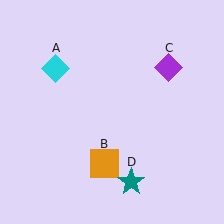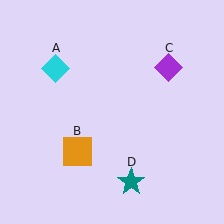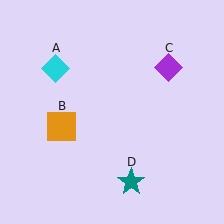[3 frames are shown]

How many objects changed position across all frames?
1 object changed position: orange square (object B).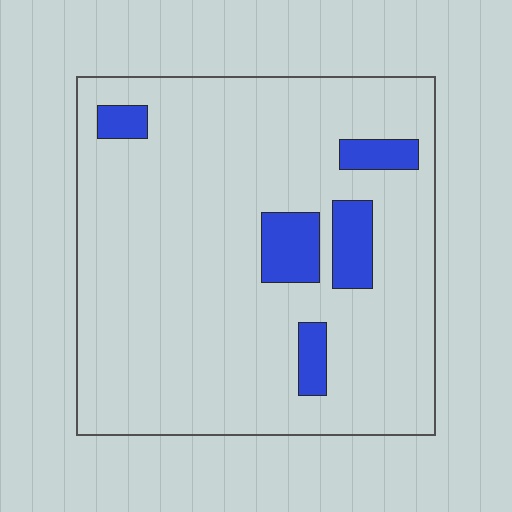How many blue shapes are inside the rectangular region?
5.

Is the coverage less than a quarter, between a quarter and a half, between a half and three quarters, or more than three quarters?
Less than a quarter.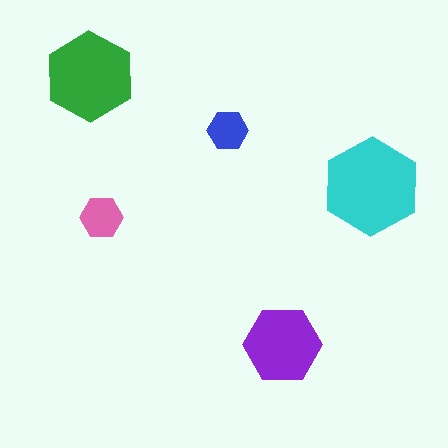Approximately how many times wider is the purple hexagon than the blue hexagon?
About 2 times wider.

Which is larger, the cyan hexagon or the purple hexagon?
The cyan one.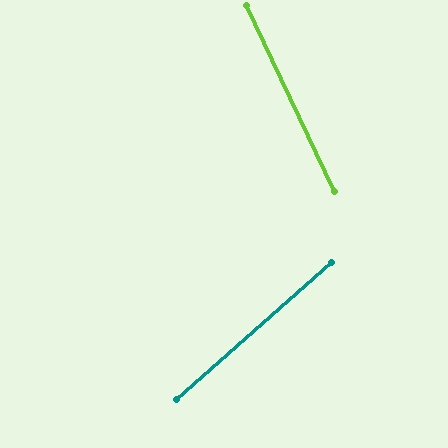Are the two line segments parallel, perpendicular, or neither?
Neither parallel nor perpendicular — they differ by about 74°.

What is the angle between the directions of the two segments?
Approximately 74 degrees.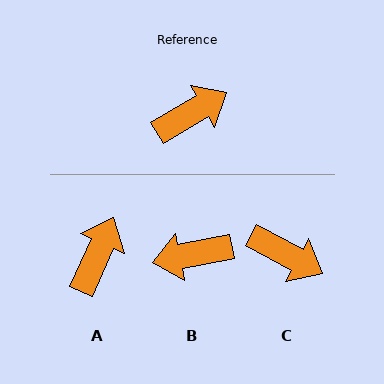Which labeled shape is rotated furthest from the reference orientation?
B, about 161 degrees away.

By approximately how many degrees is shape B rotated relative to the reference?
Approximately 161 degrees counter-clockwise.